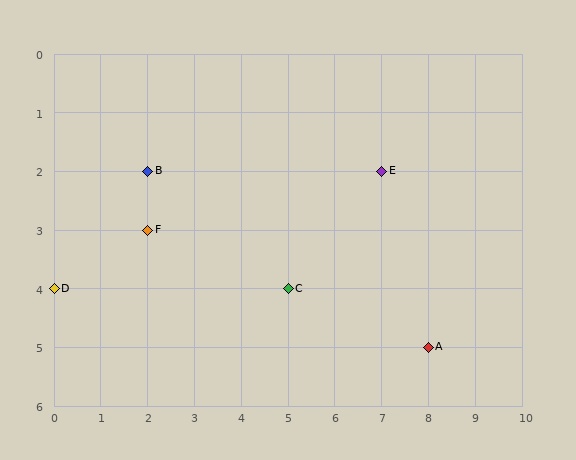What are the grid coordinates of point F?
Point F is at grid coordinates (2, 3).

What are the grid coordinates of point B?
Point B is at grid coordinates (2, 2).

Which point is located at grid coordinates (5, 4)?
Point C is at (5, 4).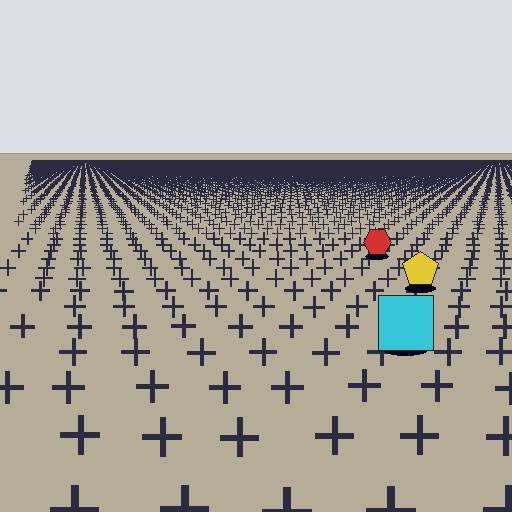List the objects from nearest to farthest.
From nearest to farthest: the cyan square, the yellow pentagon, the red hexagon.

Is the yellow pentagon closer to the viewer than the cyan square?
No. The cyan square is closer — you can tell from the texture gradient: the ground texture is coarser near it.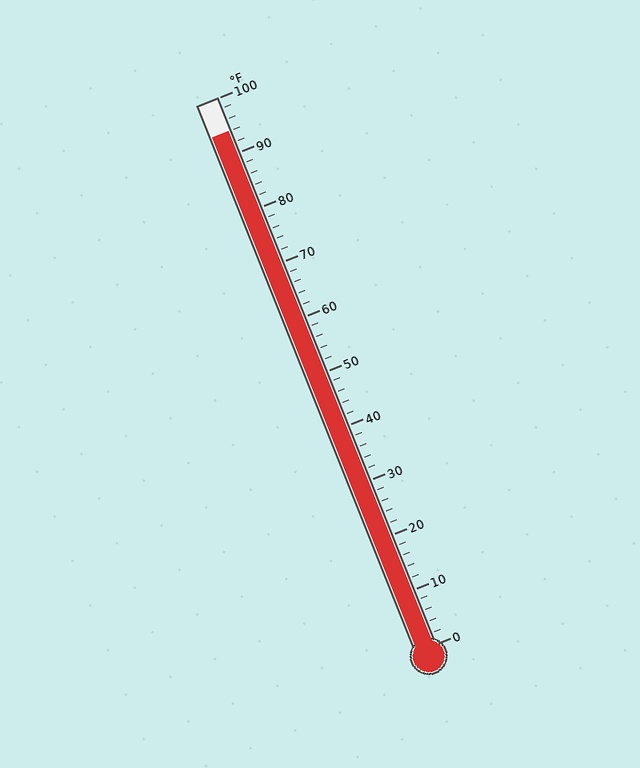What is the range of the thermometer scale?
The thermometer scale ranges from 0°F to 100°F.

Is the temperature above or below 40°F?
The temperature is above 40°F.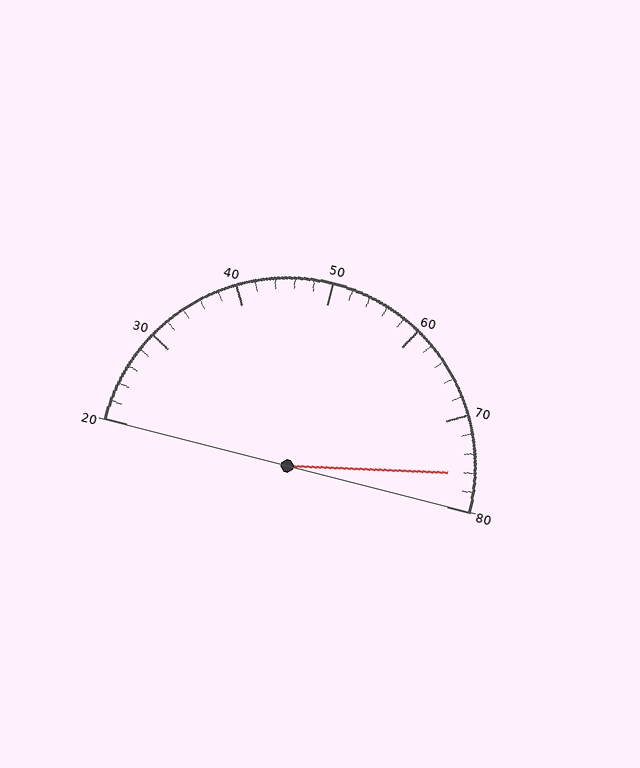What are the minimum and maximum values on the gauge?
The gauge ranges from 20 to 80.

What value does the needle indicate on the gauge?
The needle indicates approximately 76.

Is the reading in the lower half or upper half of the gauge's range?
The reading is in the upper half of the range (20 to 80).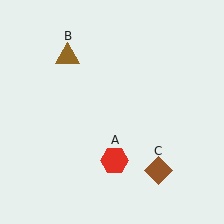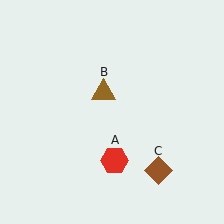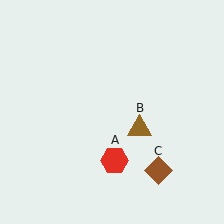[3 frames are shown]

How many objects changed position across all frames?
1 object changed position: brown triangle (object B).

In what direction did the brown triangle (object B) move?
The brown triangle (object B) moved down and to the right.